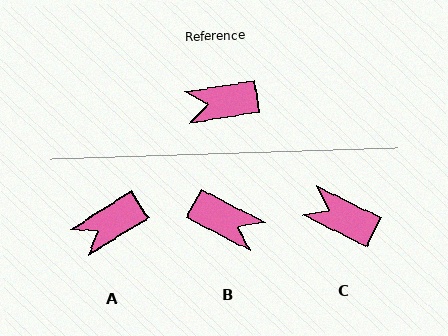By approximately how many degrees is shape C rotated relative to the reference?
Approximately 36 degrees clockwise.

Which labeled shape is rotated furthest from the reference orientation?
B, about 143 degrees away.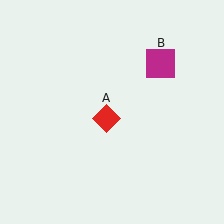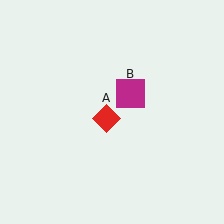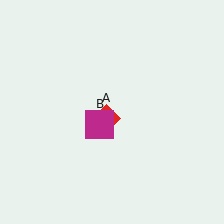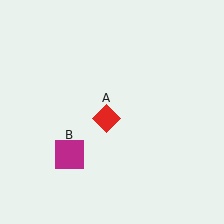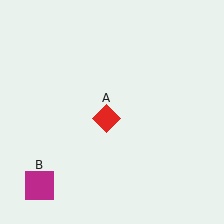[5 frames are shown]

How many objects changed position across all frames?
1 object changed position: magenta square (object B).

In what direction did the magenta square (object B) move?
The magenta square (object B) moved down and to the left.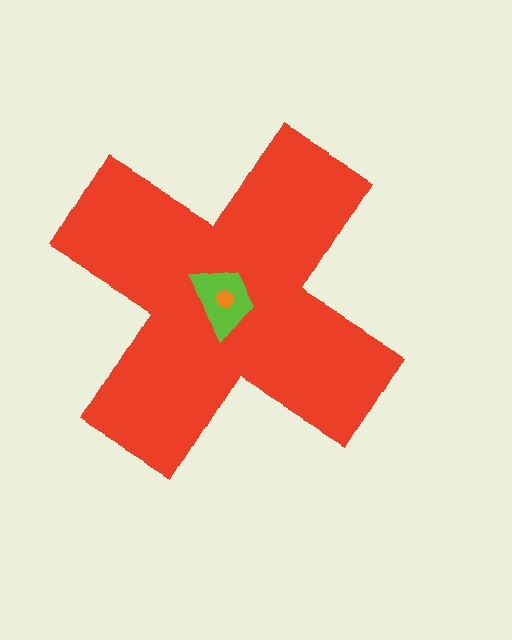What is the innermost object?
The orange hexagon.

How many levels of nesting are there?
3.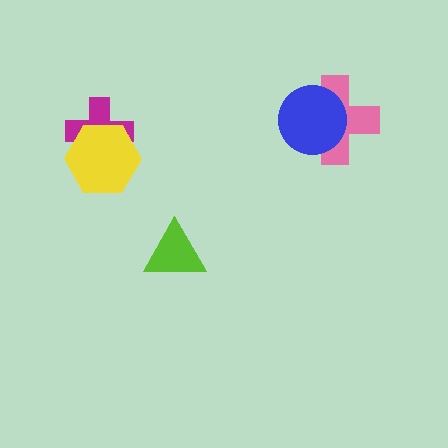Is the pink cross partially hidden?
Yes, it is partially covered by another shape.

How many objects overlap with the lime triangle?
0 objects overlap with the lime triangle.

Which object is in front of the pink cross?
The blue circle is in front of the pink cross.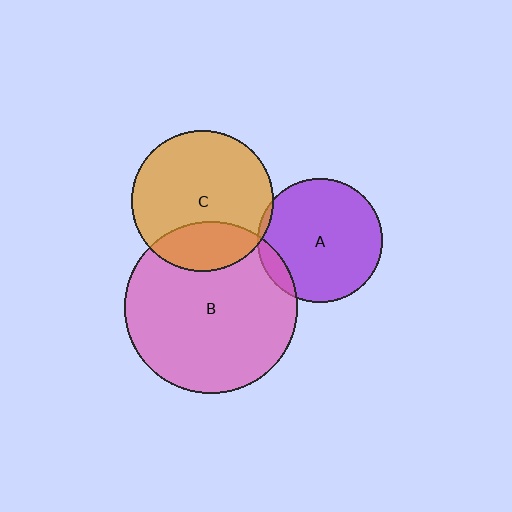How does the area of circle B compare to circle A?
Approximately 1.9 times.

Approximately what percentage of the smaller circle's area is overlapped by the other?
Approximately 10%.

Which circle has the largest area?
Circle B (pink).